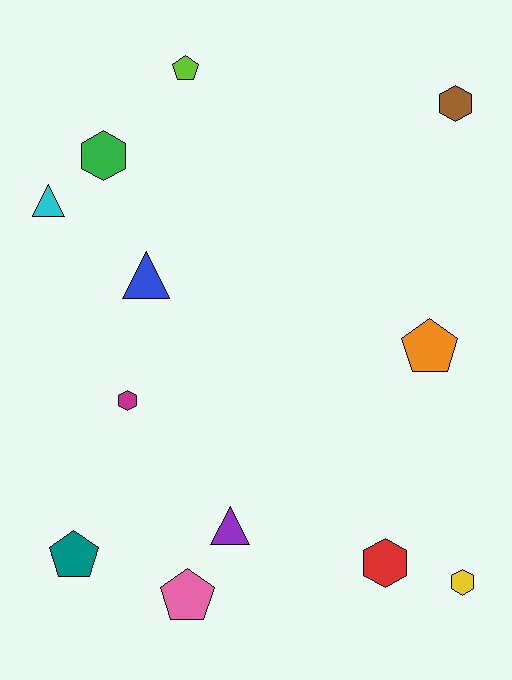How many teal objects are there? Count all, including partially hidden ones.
There is 1 teal object.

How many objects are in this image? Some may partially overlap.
There are 12 objects.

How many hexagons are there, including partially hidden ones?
There are 5 hexagons.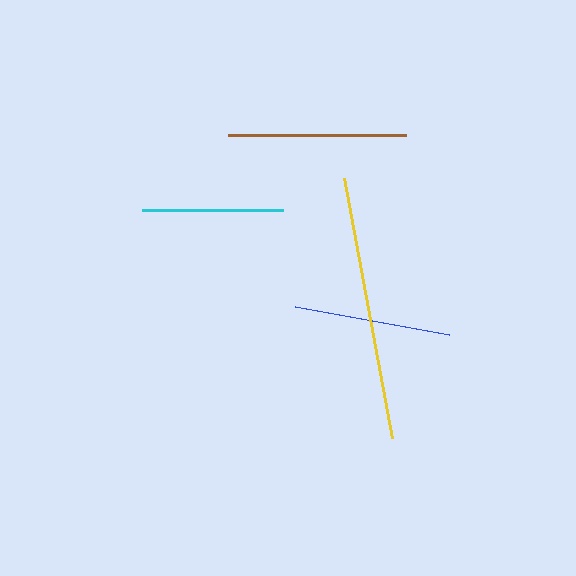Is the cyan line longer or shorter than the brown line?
The brown line is longer than the cyan line.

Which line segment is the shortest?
The cyan line is the shortest at approximately 140 pixels.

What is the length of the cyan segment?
The cyan segment is approximately 140 pixels long.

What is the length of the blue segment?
The blue segment is approximately 156 pixels long.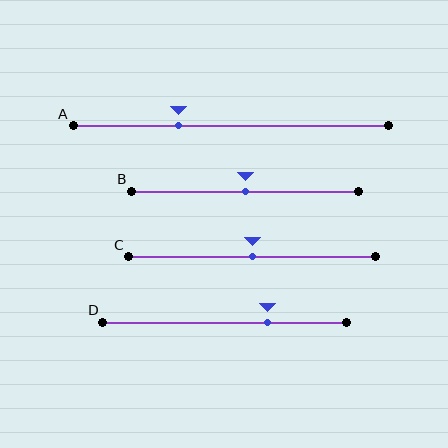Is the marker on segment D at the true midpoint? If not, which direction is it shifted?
No, the marker on segment D is shifted to the right by about 18% of the segment length.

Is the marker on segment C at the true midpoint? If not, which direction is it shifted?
Yes, the marker on segment C is at the true midpoint.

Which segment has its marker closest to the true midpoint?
Segment B has its marker closest to the true midpoint.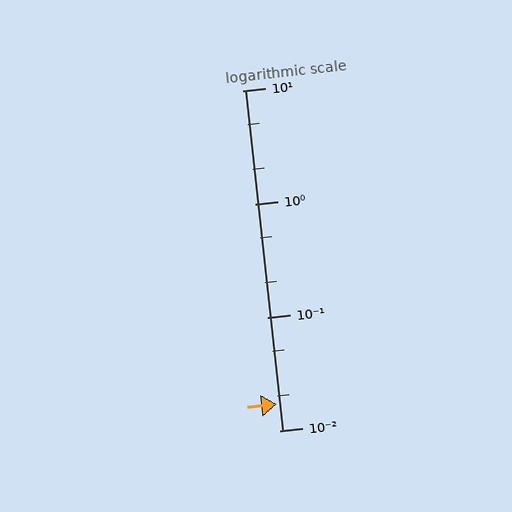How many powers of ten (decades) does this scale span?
The scale spans 3 decades, from 0.01 to 10.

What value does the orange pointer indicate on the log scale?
The pointer indicates approximately 0.017.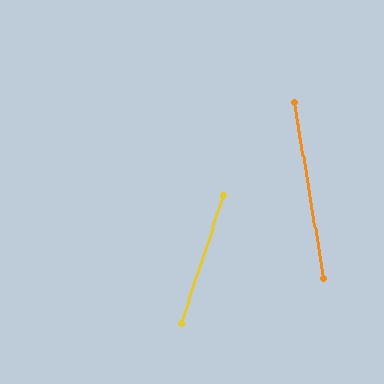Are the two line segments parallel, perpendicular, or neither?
Neither parallel nor perpendicular — they differ by about 28°.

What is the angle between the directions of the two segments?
Approximately 28 degrees.